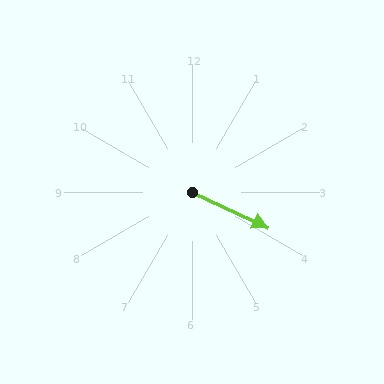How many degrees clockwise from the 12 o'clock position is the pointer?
Approximately 115 degrees.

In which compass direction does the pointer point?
Southeast.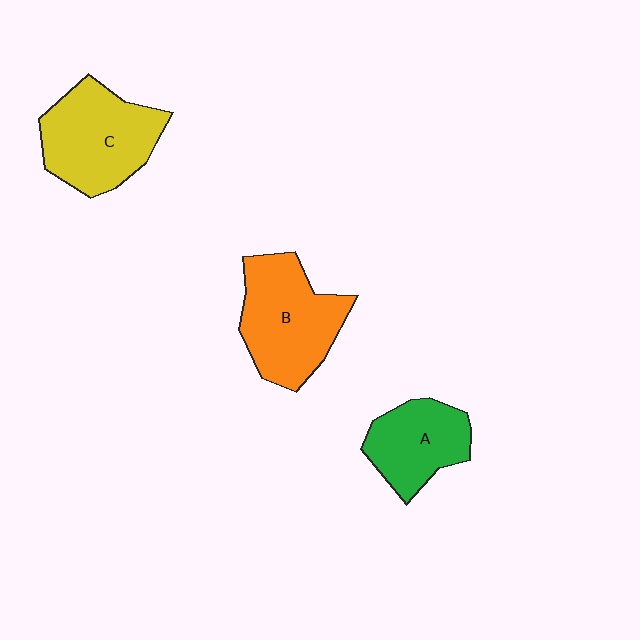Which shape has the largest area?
Shape B (orange).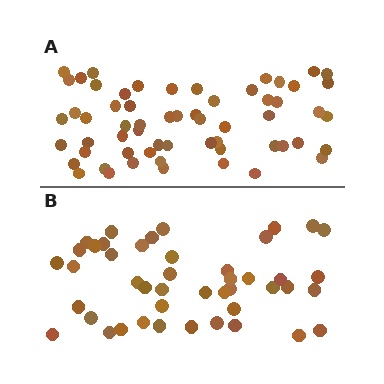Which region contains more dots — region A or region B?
Region A (the top region) has more dots.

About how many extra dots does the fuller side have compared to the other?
Region A has approximately 15 more dots than region B.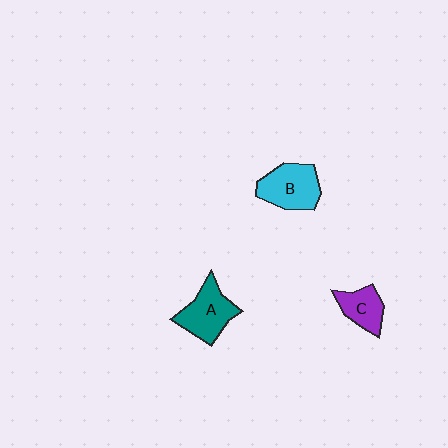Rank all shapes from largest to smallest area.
From largest to smallest: B (cyan), A (teal), C (purple).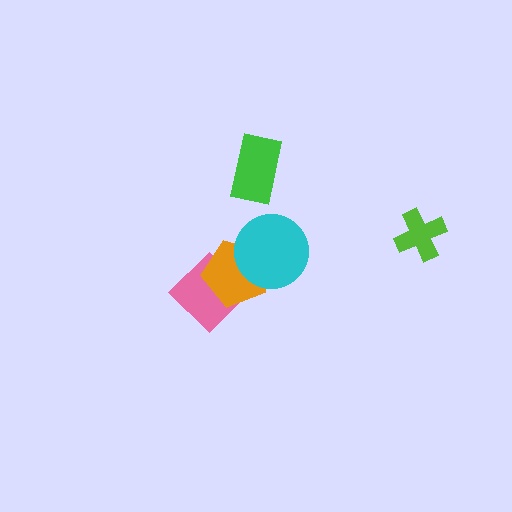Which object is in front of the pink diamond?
The orange pentagon is in front of the pink diamond.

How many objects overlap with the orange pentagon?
2 objects overlap with the orange pentagon.